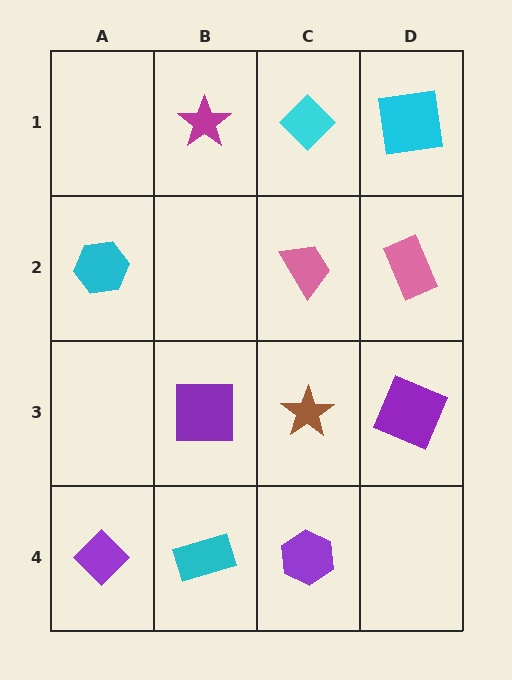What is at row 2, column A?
A cyan hexagon.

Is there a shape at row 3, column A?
No, that cell is empty.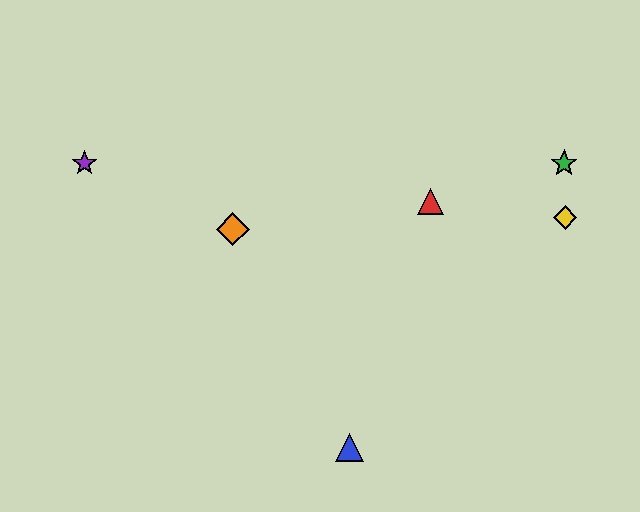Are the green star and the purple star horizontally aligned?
Yes, both are at y≈163.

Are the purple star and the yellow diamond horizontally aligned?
No, the purple star is at y≈163 and the yellow diamond is at y≈218.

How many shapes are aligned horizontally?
2 shapes (the green star, the purple star) are aligned horizontally.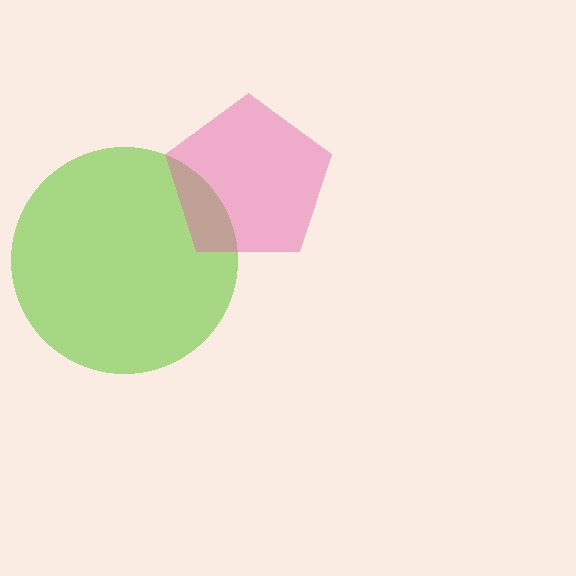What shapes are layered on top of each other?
The layered shapes are: a lime circle, a pink pentagon.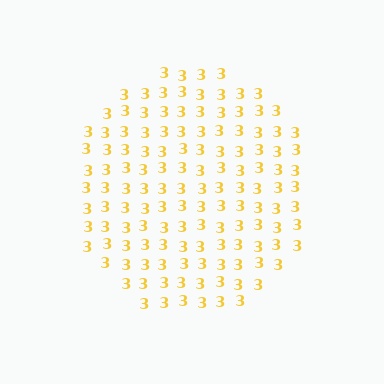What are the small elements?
The small elements are digit 3's.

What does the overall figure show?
The overall figure shows a circle.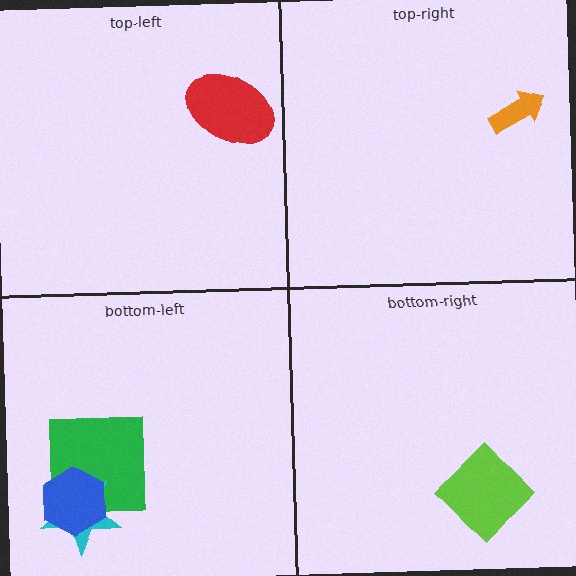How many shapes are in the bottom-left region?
3.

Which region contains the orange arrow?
The top-right region.